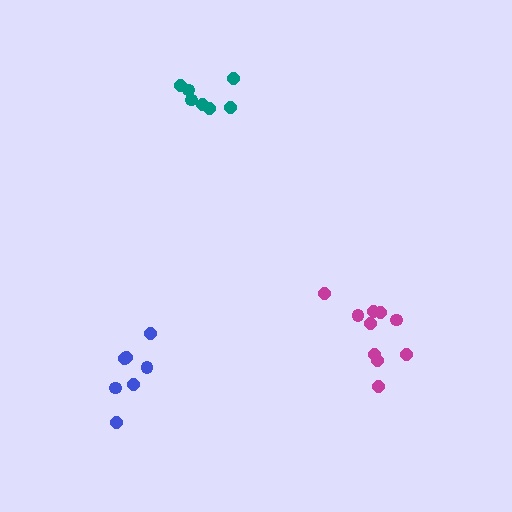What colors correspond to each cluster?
The clusters are colored: magenta, teal, blue.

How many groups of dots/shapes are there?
There are 3 groups.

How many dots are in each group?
Group 1: 10 dots, Group 2: 7 dots, Group 3: 7 dots (24 total).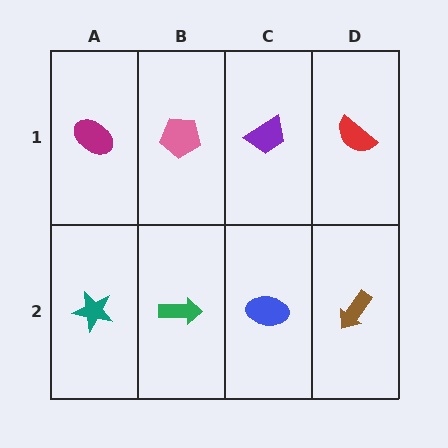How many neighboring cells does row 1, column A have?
2.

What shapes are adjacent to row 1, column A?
A teal star (row 2, column A), a pink pentagon (row 1, column B).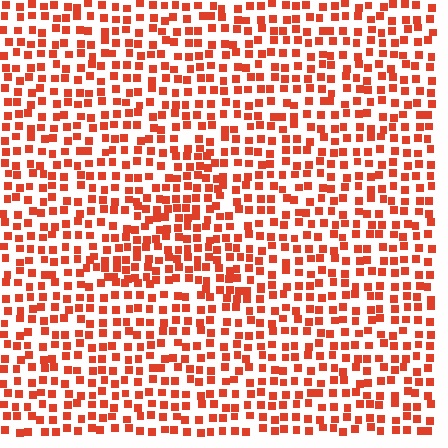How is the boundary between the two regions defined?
The boundary is defined by a change in element density (approximately 1.4x ratio). All elements are the same color, size, and shape.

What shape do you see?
I see a triangle.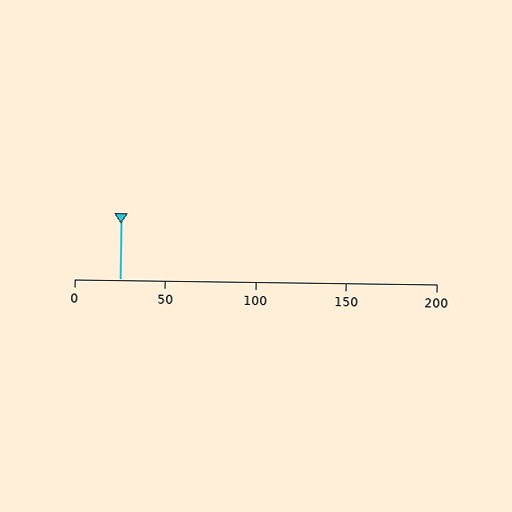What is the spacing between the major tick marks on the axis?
The major ticks are spaced 50 apart.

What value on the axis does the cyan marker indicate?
The marker indicates approximately 25.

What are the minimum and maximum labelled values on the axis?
The axis runs from 0 to 200.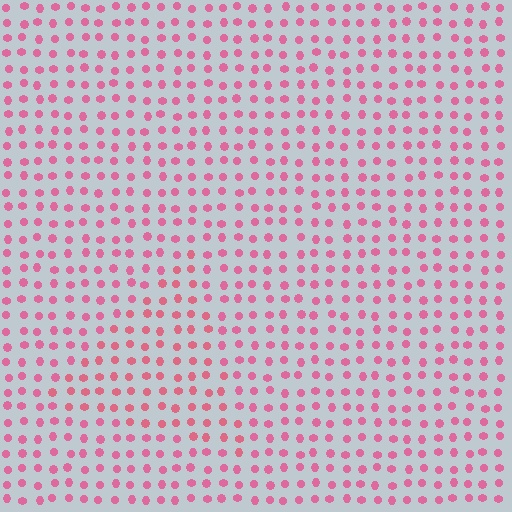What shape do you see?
I see a triangle.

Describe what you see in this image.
The image is filled with small pink elements in a uniform arrangement. A triangle-shaped region is visible where the elements are tinted to a slightly different hue, forming a subtle color boundary.